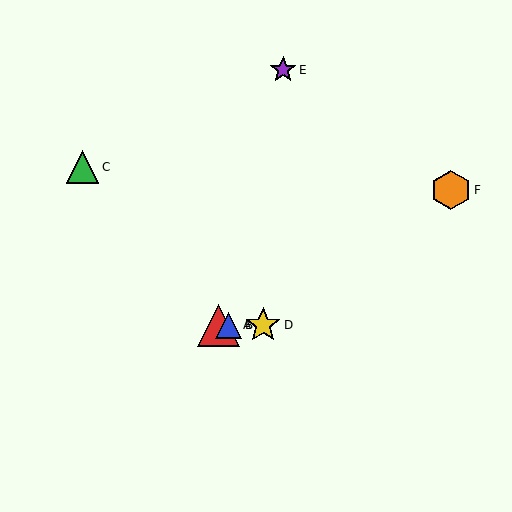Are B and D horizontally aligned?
Yes, both are at y≈325.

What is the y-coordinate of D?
Object D is at y≈325.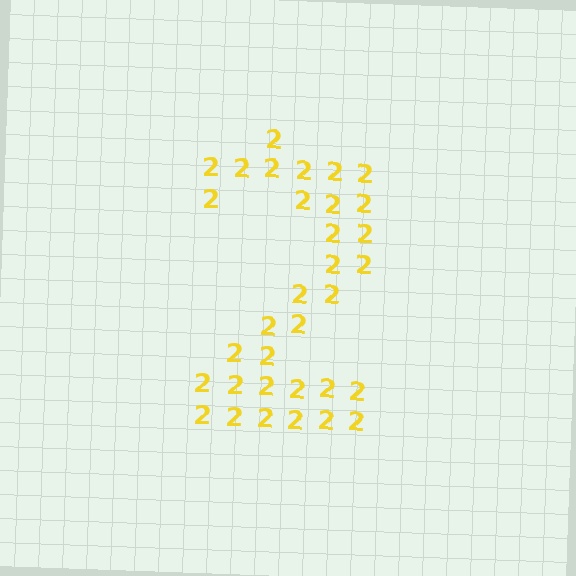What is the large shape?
The large shape is the digit 2.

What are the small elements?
The small elements are digit 2's.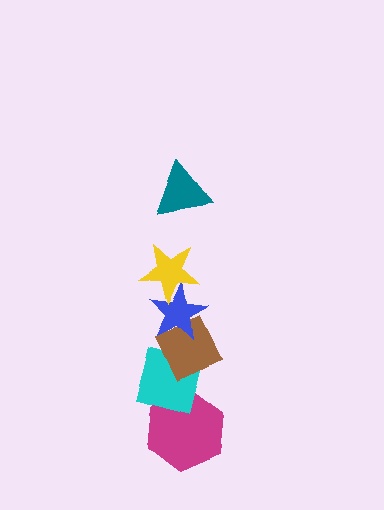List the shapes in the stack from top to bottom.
From top to bottom: the teal triangle, the yellow star, the blue star, the brown diamond, the cyan square, the magenta hexagon.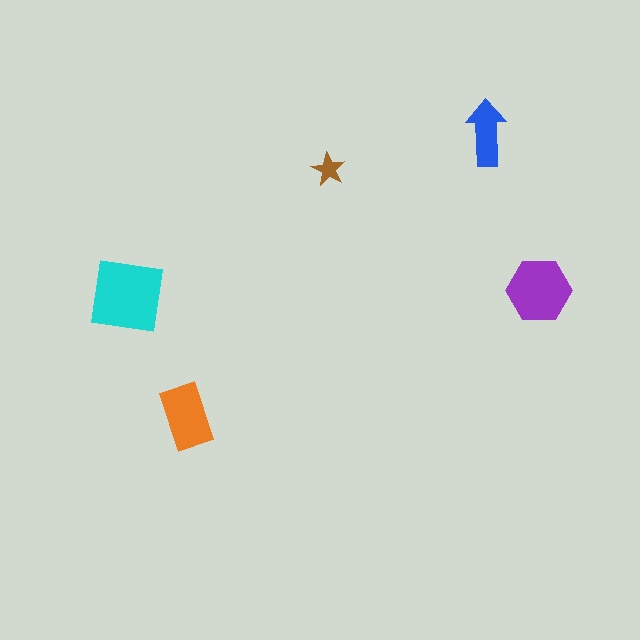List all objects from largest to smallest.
The cyan square, the purple hexagon, the orange rectangle, the blue arrow, the brown star.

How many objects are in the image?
There are 5 objects in the image.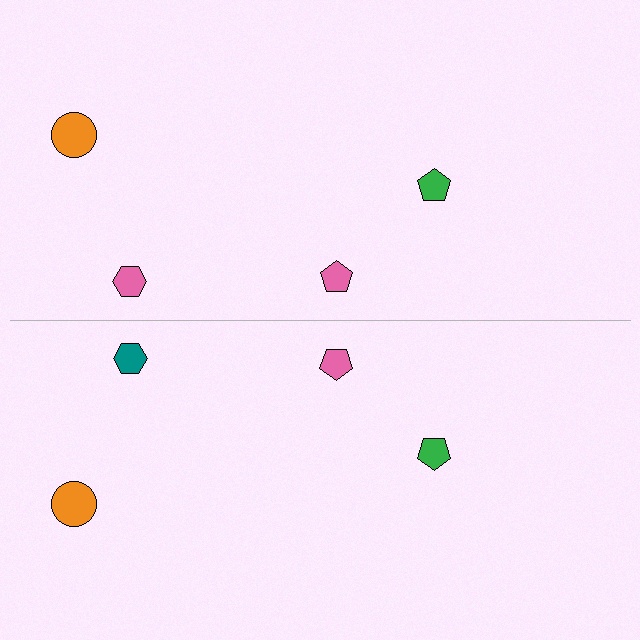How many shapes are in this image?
There are 8 shapes in this image.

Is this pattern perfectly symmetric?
No, the pattern is not perfectly symmetric. The teal hexagon on the bottom side breaks the symmetry — its mirror counterpart is pink.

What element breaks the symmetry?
The teal hexagon on the bottom side breaks the symmetry — its mirror counterpart is pink.